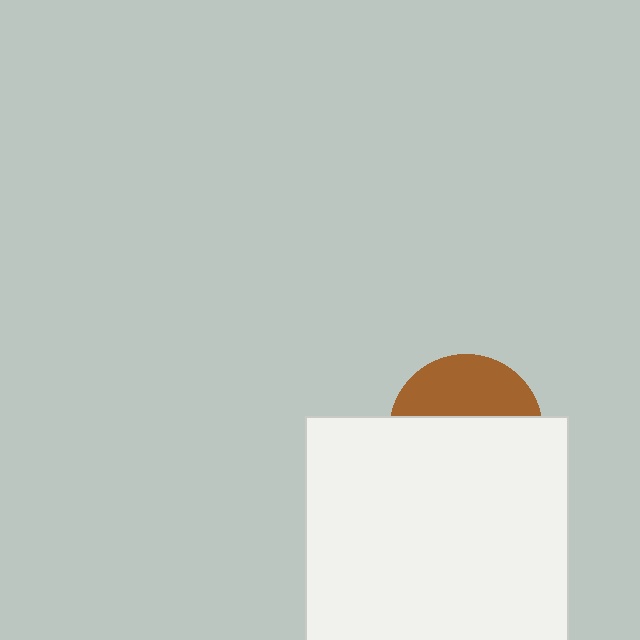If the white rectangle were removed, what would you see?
You would see the complete brown circle.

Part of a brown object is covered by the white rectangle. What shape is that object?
It is a circle.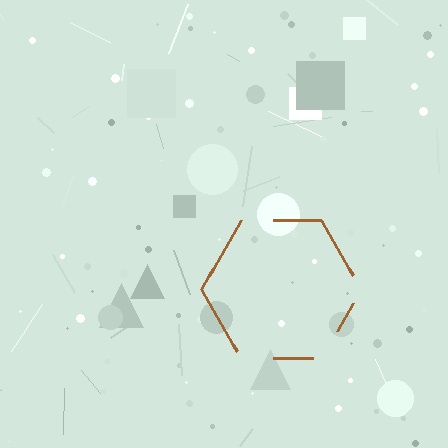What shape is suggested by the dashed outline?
The dashed outline suggests a hexagon.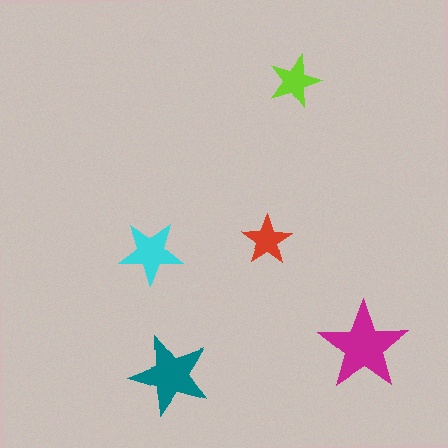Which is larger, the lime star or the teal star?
The teal one.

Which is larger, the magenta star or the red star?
The magenta one.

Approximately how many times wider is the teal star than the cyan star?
About 1.5 times wider.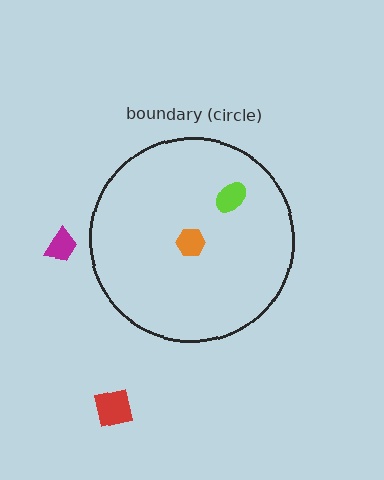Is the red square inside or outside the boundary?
Outside.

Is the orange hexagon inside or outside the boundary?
Inside.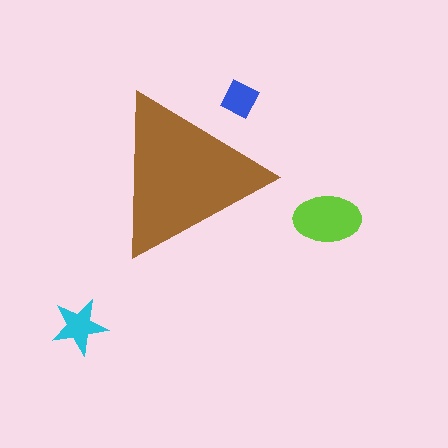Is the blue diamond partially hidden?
Yes, the blue diamond is partially hidden behind the brown triangle.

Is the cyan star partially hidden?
No, the cyan star is fully visible.